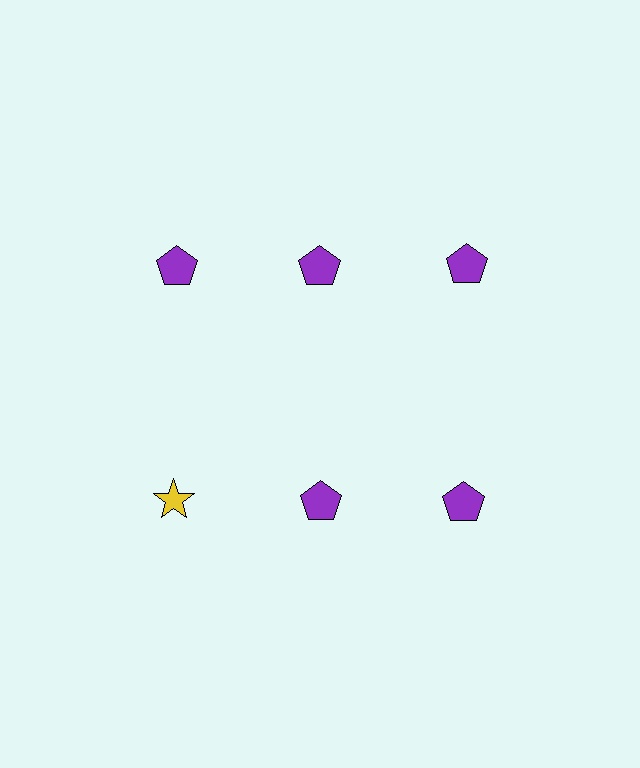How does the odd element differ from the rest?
It differs in both color (yellow instead of purple) and shape (star instead of pentagon).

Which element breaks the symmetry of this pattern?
The yellow star in the second row, leftmost column breaks the symmetry. All other shapes are purple pentagons.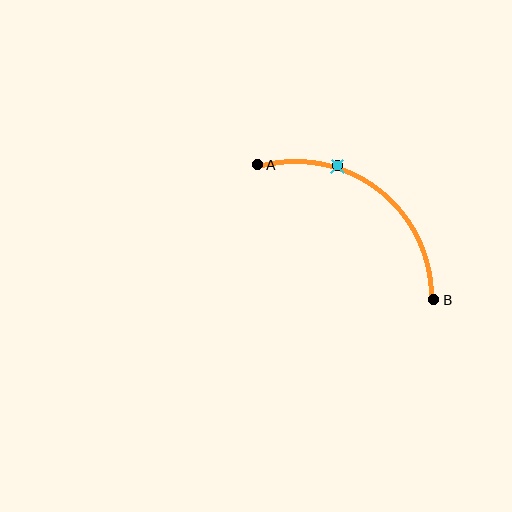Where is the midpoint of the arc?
The arc midpoint is the point on the curve farthest from the straight line joining A and B. It sits above and to the right of that line.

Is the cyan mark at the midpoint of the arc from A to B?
No. The cyan mark lies on the arc but is closer to endpoint A. The arc midpoint would be at the point on the curve equidistant along the arc from both A and B.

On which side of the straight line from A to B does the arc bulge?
The arc bulges above and to the right of the straight line connecting A and B.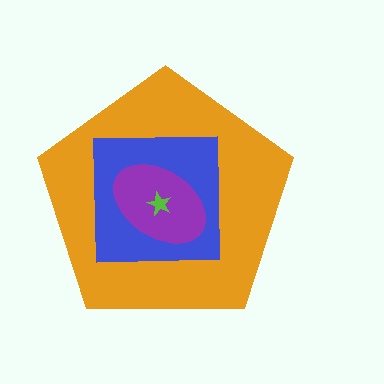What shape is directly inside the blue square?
The purple ellipse.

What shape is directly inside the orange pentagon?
The blue square.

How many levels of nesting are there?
4.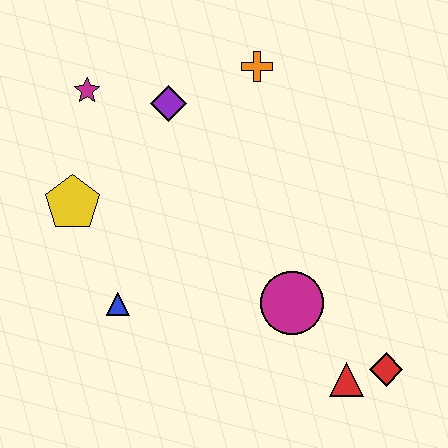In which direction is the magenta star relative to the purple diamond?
The magenta star is to the left of the purple diamond.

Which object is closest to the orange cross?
The purple diamond is closest to the orange cross.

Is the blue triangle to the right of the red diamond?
No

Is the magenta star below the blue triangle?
No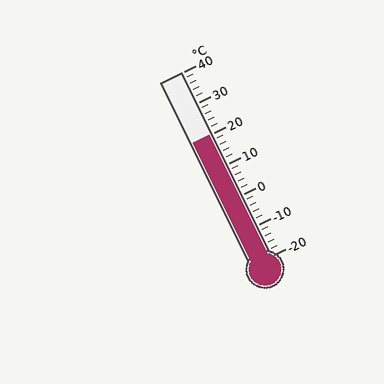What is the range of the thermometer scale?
The thermometer scale ranges from -20°C to 40°C.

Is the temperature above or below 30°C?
The temperature is below 30°C.